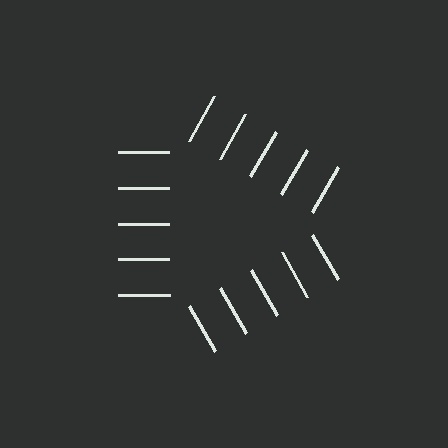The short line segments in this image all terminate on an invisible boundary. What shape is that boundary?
An illusory triangle — the line segments terminate on its edges but no continuous stroke is drawn.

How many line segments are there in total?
15 — 5 along each of the 3 edges.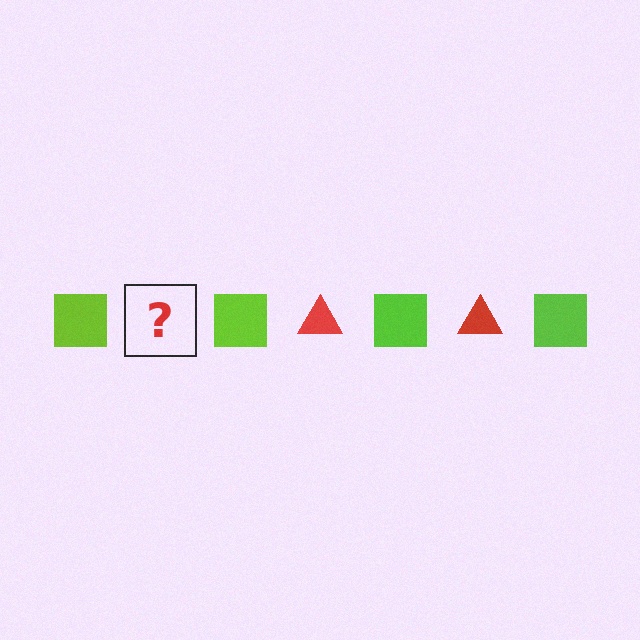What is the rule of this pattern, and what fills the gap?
The rule is that the pattern alternates between lime square and red triangle. The gap should be filled with a red triangle.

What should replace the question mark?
The question mark should be replaced with a red triangle.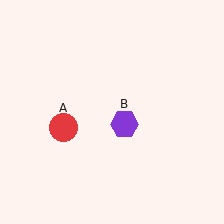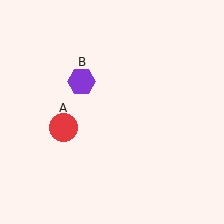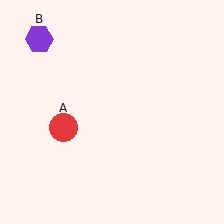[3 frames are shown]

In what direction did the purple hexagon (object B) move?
The purple hexagon (object B) moved up and to the left.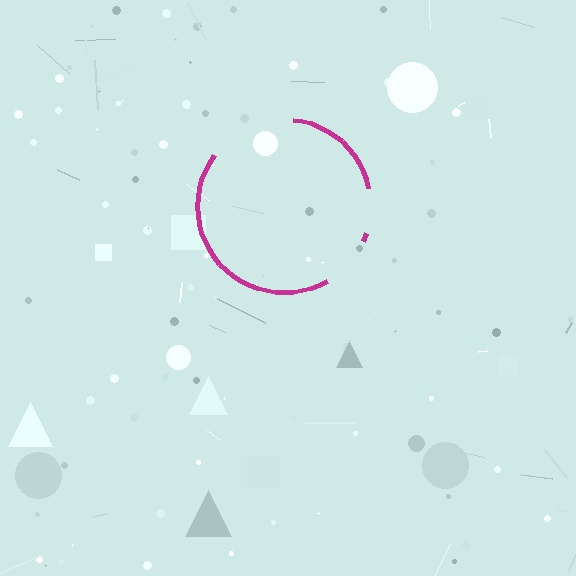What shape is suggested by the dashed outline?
The dashed outline suggests a circle.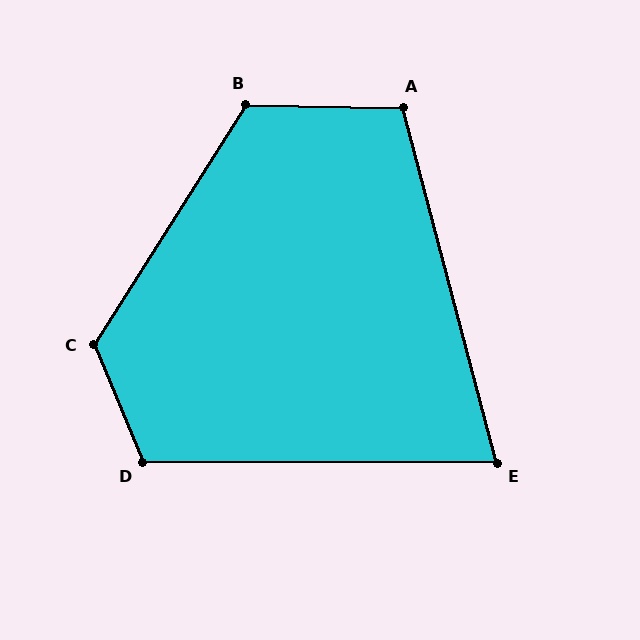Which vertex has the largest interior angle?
C, at approximately 125 degrees.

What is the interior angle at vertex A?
Approximately 106 degrees (obtuse).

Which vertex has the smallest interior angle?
E, at approximately 75 degrees.